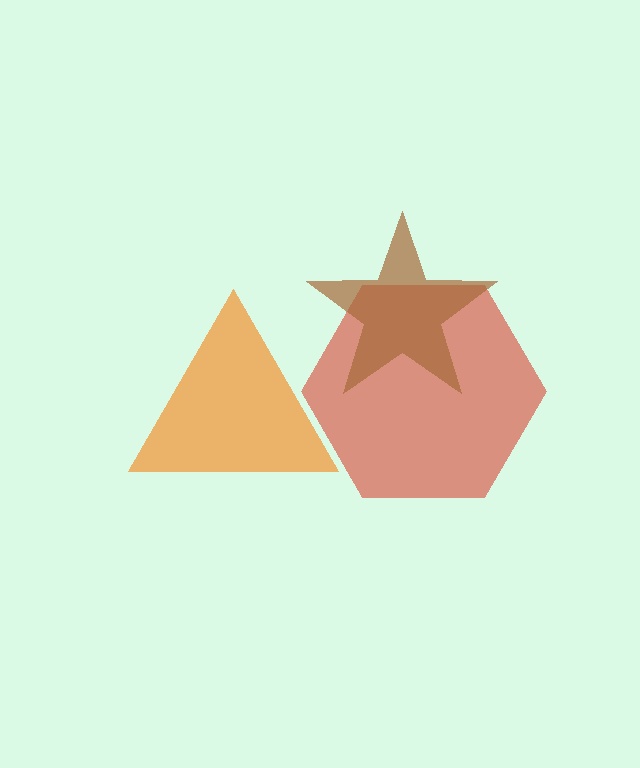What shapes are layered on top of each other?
The layered shapes are: a red hexagon, a brown star, an orange triangle.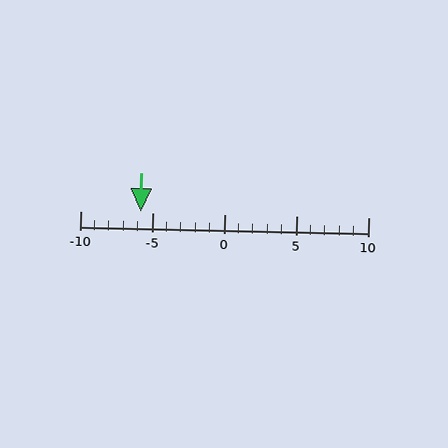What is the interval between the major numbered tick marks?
The major tick marks are spaced 5 units apart.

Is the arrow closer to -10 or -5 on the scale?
The arrow is closer to -5.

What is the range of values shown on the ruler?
The ruler shows values from -10 to 10.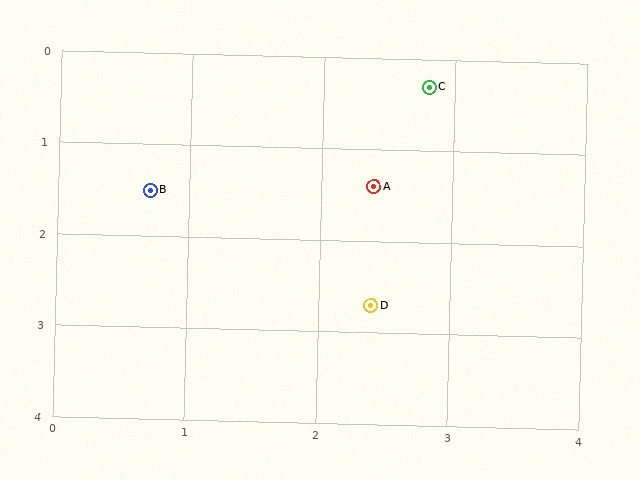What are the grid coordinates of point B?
Point B is at approximately (0.7, 1.5).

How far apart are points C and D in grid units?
Points C and D are about 2.4 grid units apart.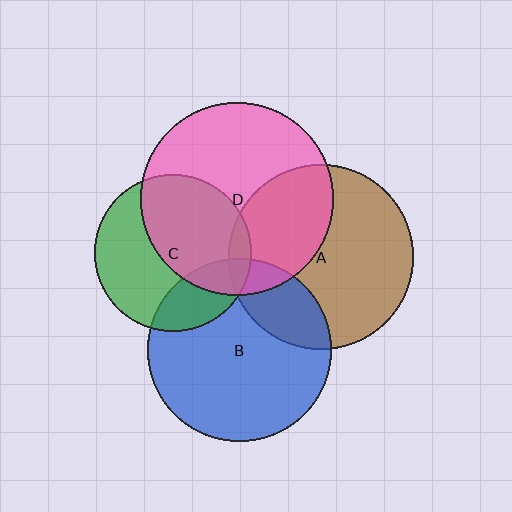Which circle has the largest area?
Circle D (pink).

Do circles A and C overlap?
Yes.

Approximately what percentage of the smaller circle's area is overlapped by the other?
Approximately 5%.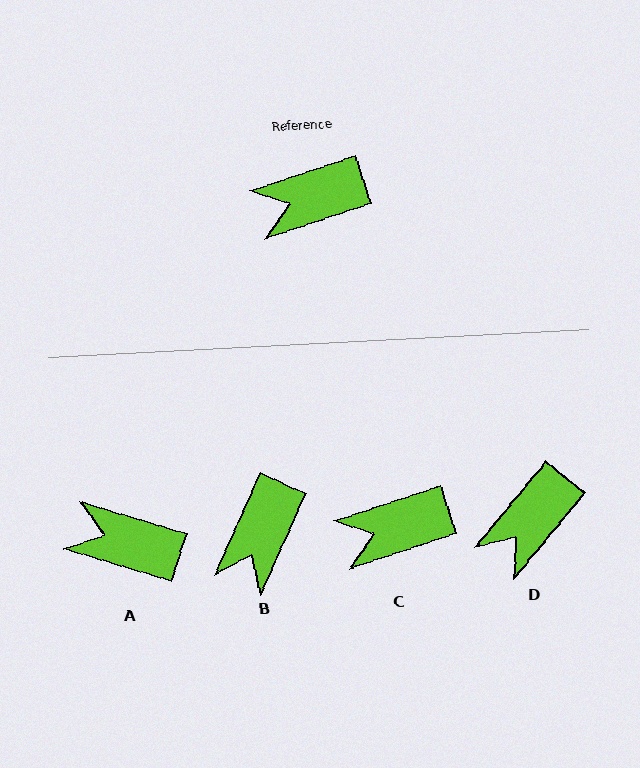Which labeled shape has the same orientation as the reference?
C.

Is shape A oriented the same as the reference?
No, it is off by about 35 degrees.